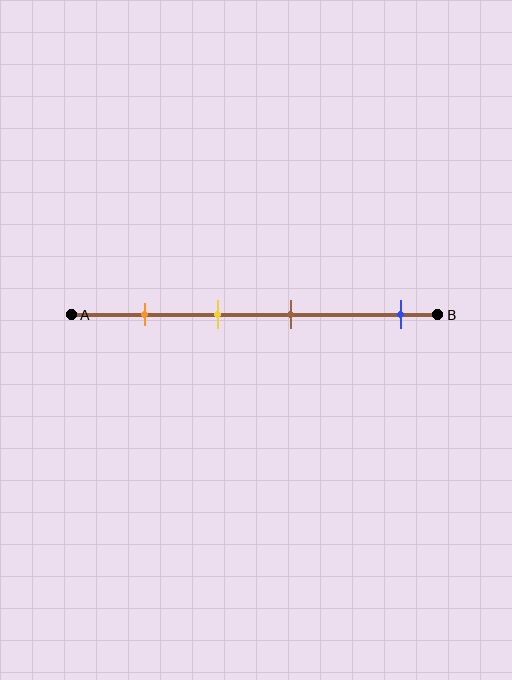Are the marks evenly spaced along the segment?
No, the marks are not evenly spaced.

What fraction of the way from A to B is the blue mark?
The blue mark is approximately 90% (0.9) of the way from A to B.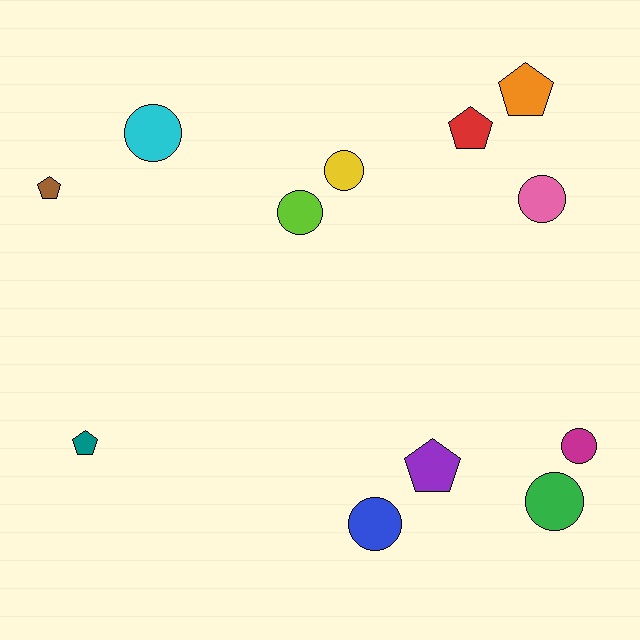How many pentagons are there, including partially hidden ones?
There are 5 pentagons.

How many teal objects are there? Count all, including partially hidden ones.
There is 1 teal object.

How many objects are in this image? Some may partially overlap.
There are 12 objects.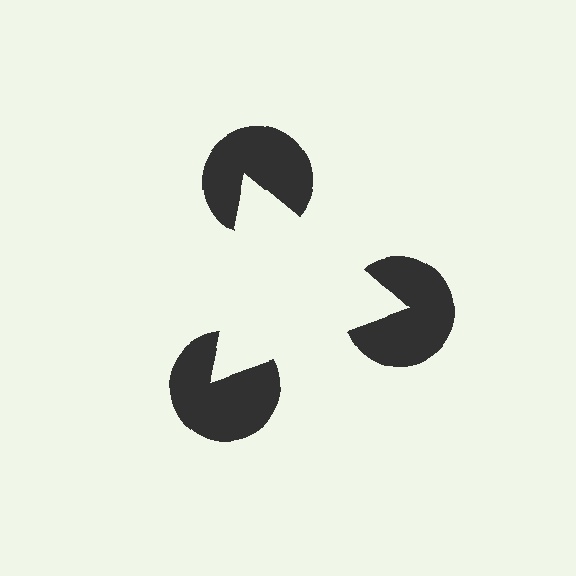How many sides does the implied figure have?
3 sides.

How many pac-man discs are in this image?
There are 3 — one at each vertex of the illusory triangle.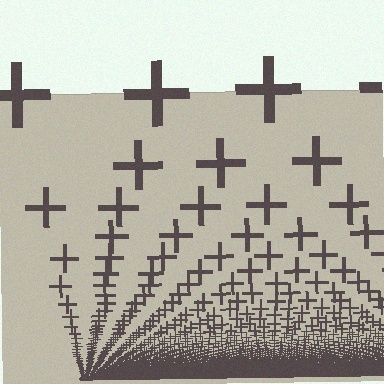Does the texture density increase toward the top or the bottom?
Density increases toward the bottom.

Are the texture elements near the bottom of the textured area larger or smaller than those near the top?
Smaller. The gradient is inverted — elements near the bottom are smaller and denser.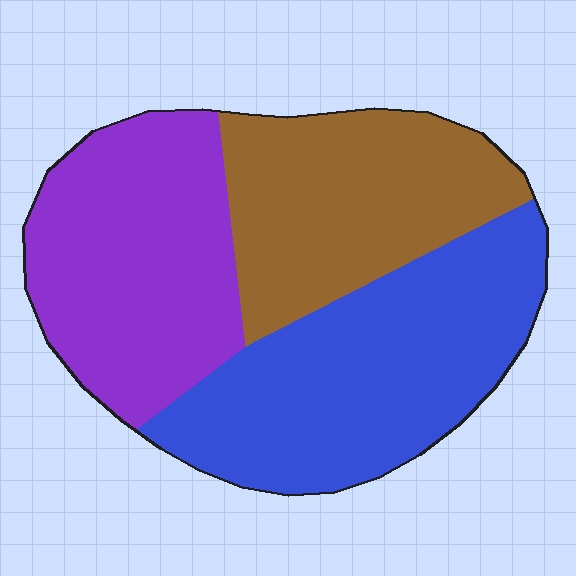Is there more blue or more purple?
Blue.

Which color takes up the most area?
Blue, at roughly 40%.